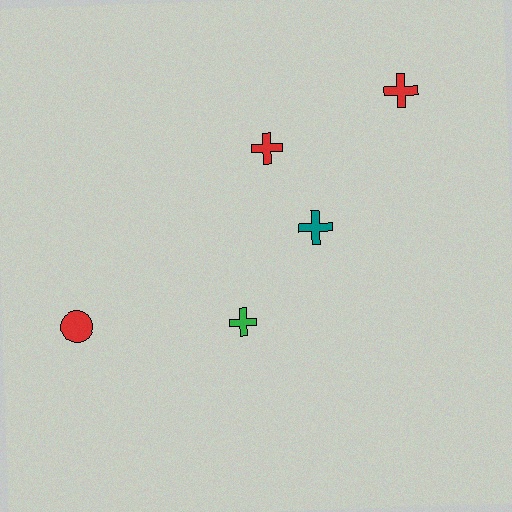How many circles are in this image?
There is 1 circle.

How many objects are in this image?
There are 5 objects.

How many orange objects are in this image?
There are no orange objects.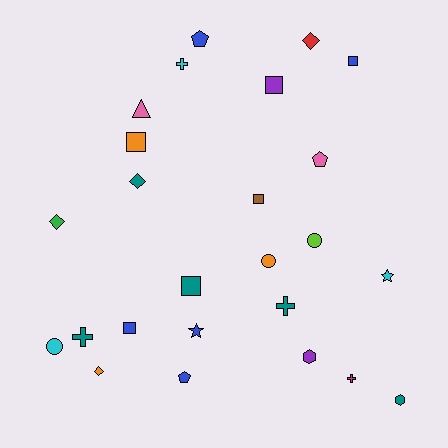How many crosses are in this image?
There are 4 crosses.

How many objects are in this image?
There are 25 objects.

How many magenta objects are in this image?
There is 1 magenta object.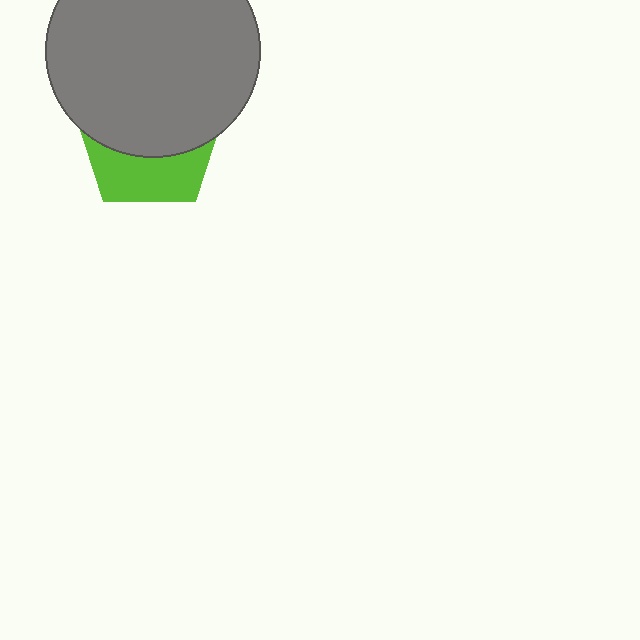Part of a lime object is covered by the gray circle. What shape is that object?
It is a pentagon.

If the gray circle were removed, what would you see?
You would see the complete lime pentagon.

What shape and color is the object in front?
The object in front is a gray circle.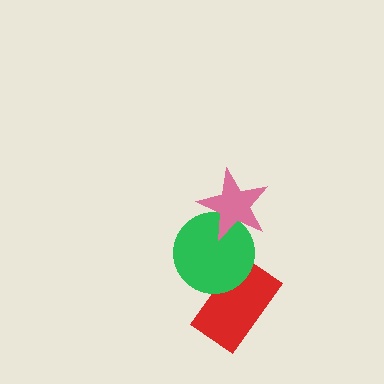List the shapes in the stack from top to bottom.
From top to bottom: the pink star, the green circle, the red rectangle.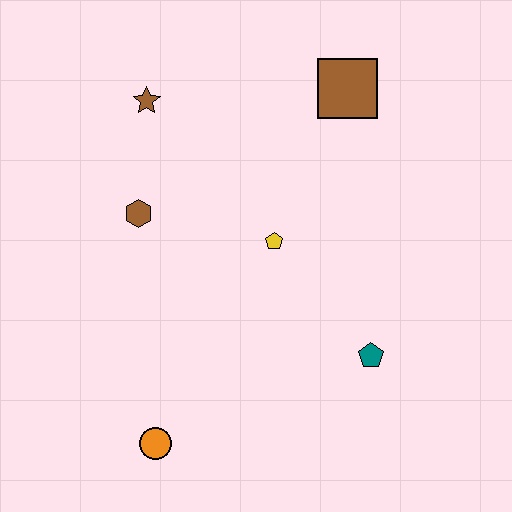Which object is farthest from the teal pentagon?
The brown star is farthest from the teal pentagon.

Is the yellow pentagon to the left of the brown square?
Yes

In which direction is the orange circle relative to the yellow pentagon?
The orange circle is below the yellow pentagon.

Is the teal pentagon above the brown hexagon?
No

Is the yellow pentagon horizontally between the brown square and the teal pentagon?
No